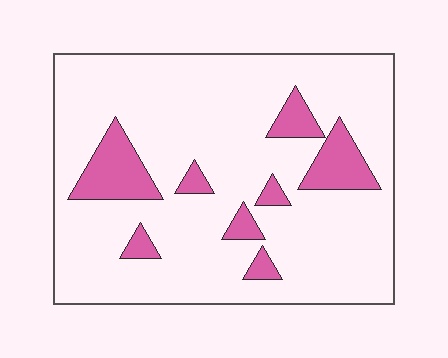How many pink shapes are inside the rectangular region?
8.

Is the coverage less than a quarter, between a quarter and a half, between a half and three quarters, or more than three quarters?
Less than a quarter.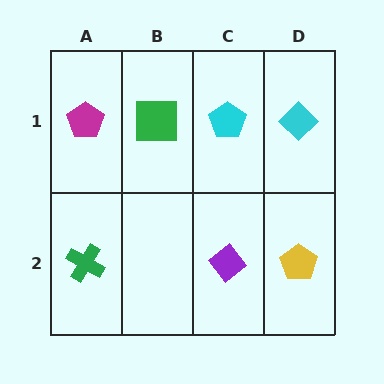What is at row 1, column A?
A magenta pentagon.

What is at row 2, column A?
A green cross.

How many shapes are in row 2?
3 shapes.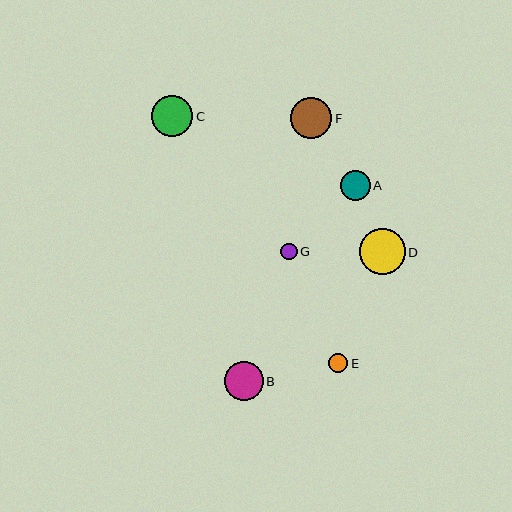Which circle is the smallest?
Circle G is the smallest with a size of approximately 17 pixels.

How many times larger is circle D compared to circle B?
Circle D is approximately 1.2 times the size of circle B.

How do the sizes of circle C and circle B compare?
Circle C and circle B are approximately the same size.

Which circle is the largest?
Circle D is the largest with a size of approximately 46 pixels.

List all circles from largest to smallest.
From largest to smallest: D, F, C, B, A, E, G.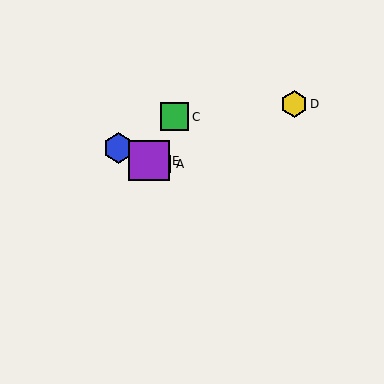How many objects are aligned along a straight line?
3 objects (A, B, E) are aligned along a straight line.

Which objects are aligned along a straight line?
Objects A, B, E are aligned along a straight line.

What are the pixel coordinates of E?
Object E is at (149, 161).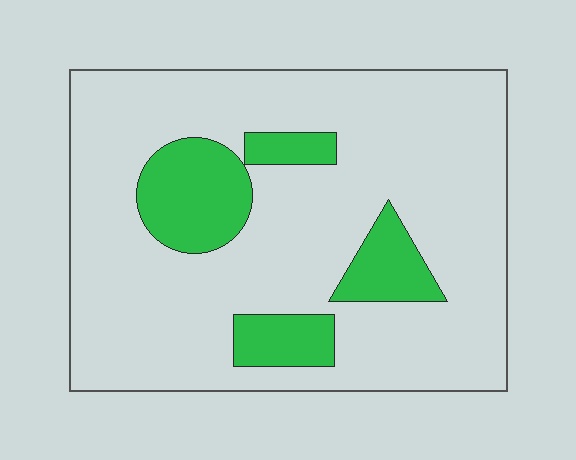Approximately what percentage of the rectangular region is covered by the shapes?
Approximately 20%.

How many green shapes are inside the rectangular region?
4.